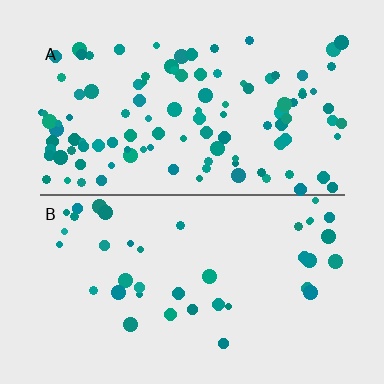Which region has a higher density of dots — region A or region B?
A (the top).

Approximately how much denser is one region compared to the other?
Approximately 2.7× — region A over region B.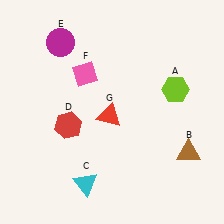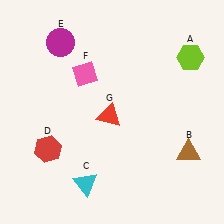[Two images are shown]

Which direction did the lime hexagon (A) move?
The lime hexagon (A) moved up.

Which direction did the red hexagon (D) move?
The red hexagon (D) moved down.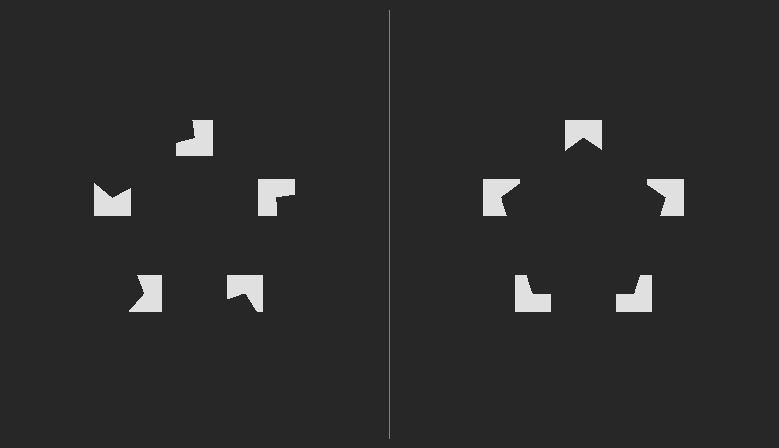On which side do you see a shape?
An illusory pentagon appears on the right side. On the left side the wedge cuts are rotated, so no coherent shape forms.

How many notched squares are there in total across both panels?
10 — 5 on each side.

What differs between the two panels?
The notched squares are positioned identically on both sides; only the wedge orientations differ. On the right they align to a pentagon; on the left they are misaligned.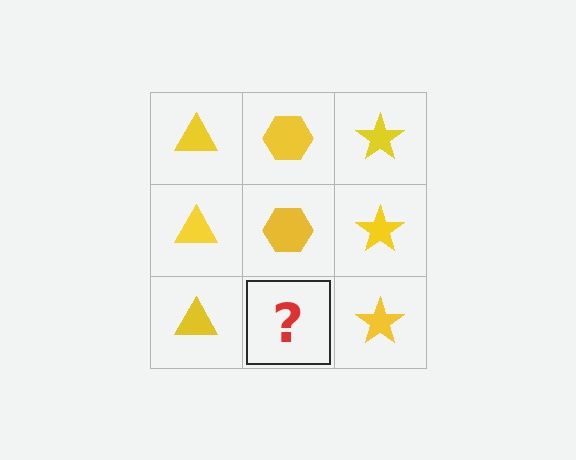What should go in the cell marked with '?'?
The missing cell should contain a yellow hexagon.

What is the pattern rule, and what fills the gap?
The rule is that each column has a consistent shape. The gap should be filled with a yellow hexagon.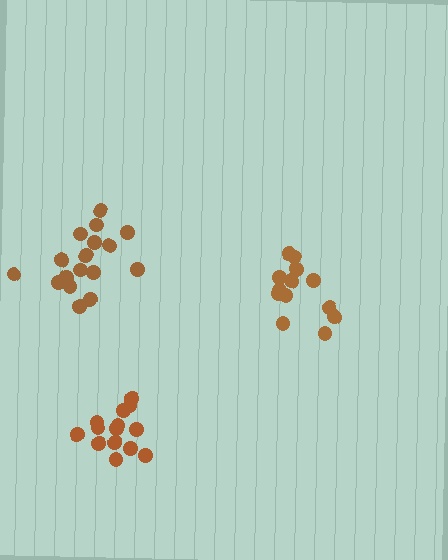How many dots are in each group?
Group 1: 13 dots, Group 2: 17 dots, Group 3: 14 dots (44 total).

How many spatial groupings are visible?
There are 3 spatial groupings.